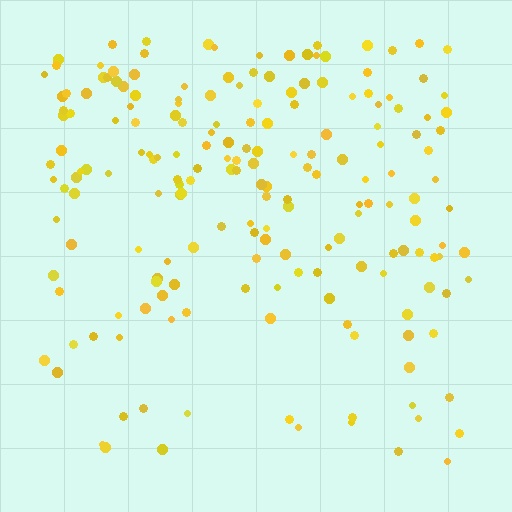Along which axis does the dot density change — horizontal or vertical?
Vertical.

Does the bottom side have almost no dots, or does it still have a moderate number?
Still a moderate number, just noticeably fewer than the top.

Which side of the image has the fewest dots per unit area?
The bottom.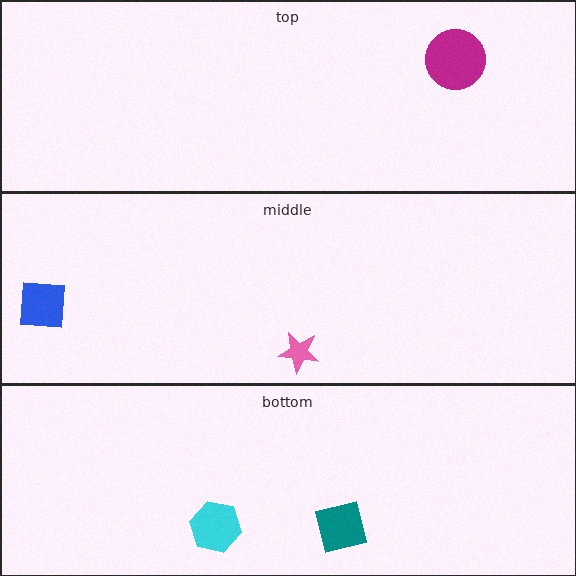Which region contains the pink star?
The middle region.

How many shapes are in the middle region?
2.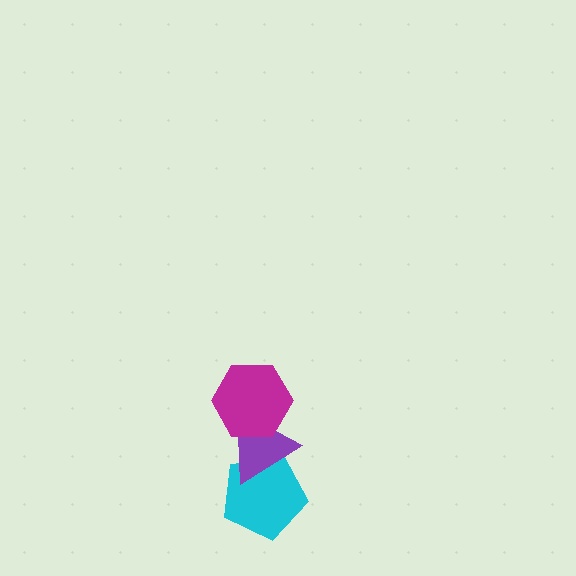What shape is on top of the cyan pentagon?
The purple triangle is on top of the cyan pentagon.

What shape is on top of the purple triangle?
The magenta hexagon is on top of the purple triangle.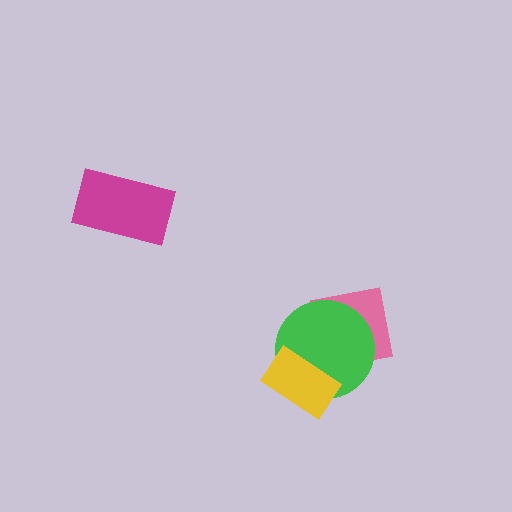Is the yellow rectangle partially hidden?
No, no other shape covers it.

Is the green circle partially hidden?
Yes, it is partially covered by another shape.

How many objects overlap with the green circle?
2 objects overlap with the green circle.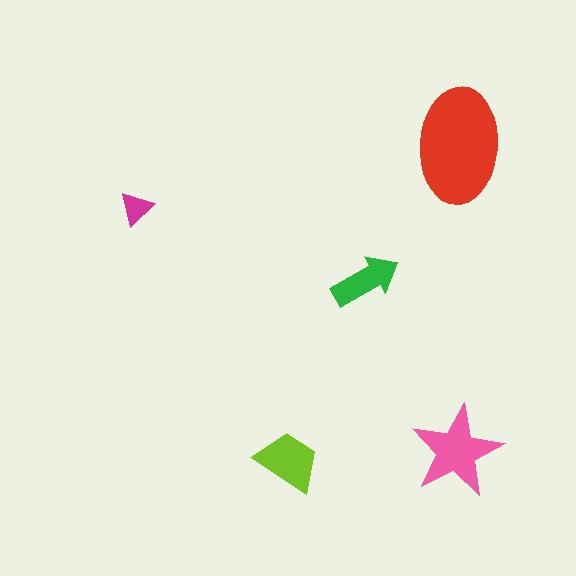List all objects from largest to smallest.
The red ellipse, the pink star, the lime trapezoid, the green arrow, the magenta triangle.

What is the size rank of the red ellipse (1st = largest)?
1st.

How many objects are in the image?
There are 5 objects in the image.